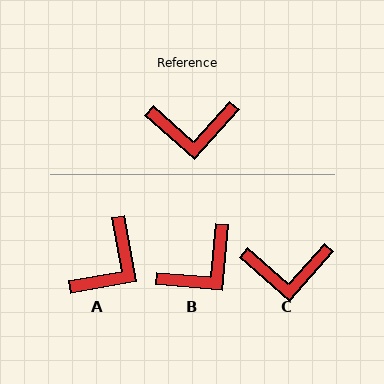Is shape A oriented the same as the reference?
No, it is off by about 52 degrees.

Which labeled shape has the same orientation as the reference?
C.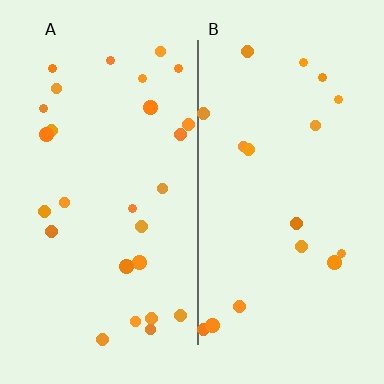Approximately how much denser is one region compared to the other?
Approximately 1.5× — region A over region B.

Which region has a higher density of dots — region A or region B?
A (the left).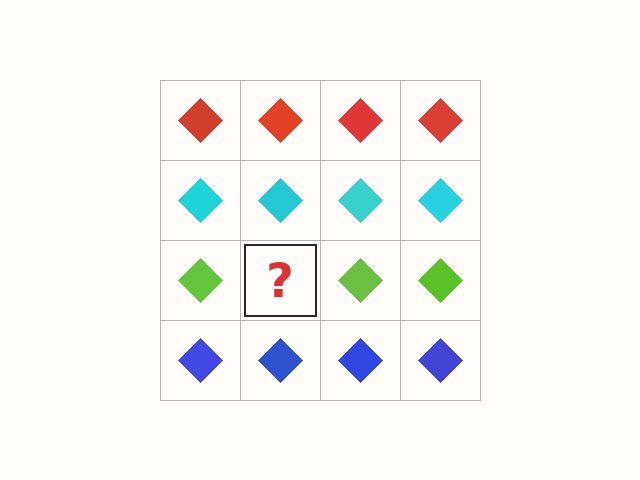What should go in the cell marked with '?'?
The missing cell should contain a lime diamond.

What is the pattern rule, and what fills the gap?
The rule is that each row has a consistent color. The gap should be filled with a lime diamond.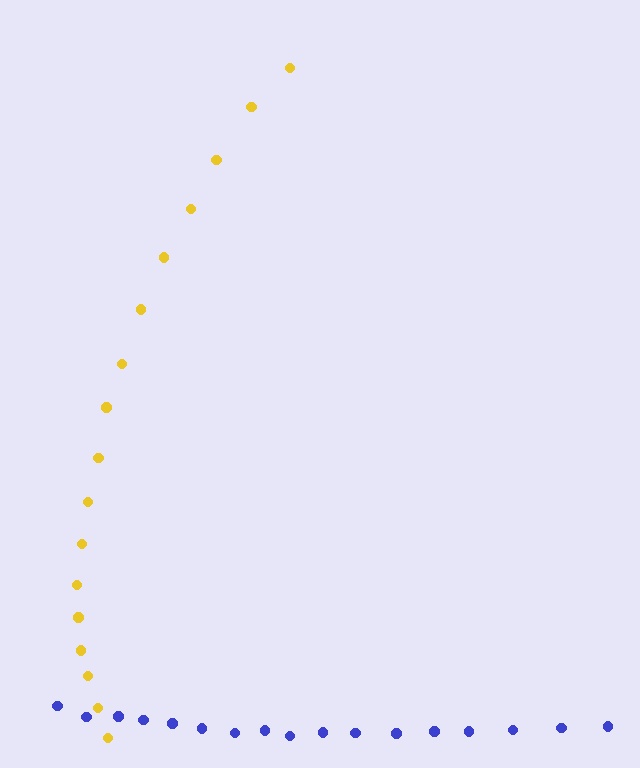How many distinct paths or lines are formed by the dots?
There are 2 distinct paths.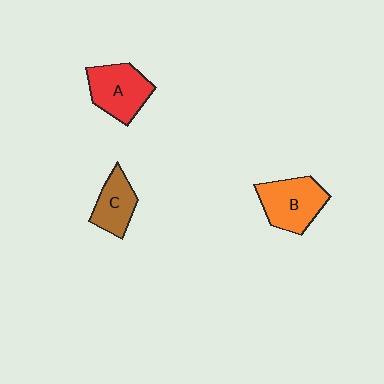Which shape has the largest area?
Shape B (orange).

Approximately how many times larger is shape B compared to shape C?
Approximately 1.4 times.